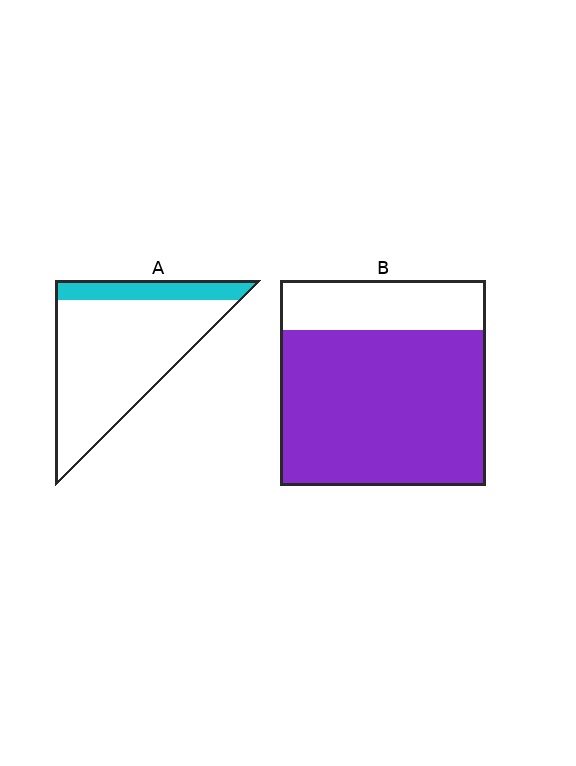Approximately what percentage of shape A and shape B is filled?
A is approximately 20% and B is approximately 75%.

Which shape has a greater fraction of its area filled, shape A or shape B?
Shape B.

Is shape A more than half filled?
No.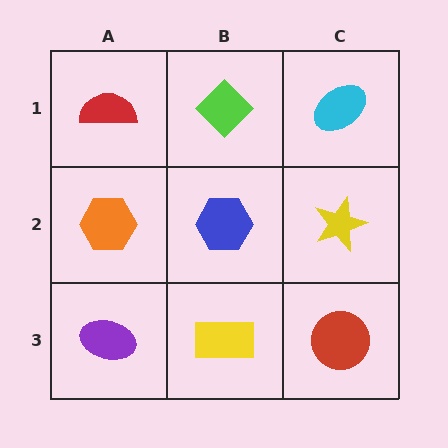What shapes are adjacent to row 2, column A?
A red semicircle (row 1, column A), a purple ellipse (row 3, column A), a blue hexagon (row 2, column B).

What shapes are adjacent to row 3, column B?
A blue hexagon (row 2, column B), a purple ellipse (row 3, column A), a red circle (row 3, column C).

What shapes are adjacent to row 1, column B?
A blue hexagon (row 2, column B), a red semicircle (row 1, column A), a cyan ellipse (row 1, column C).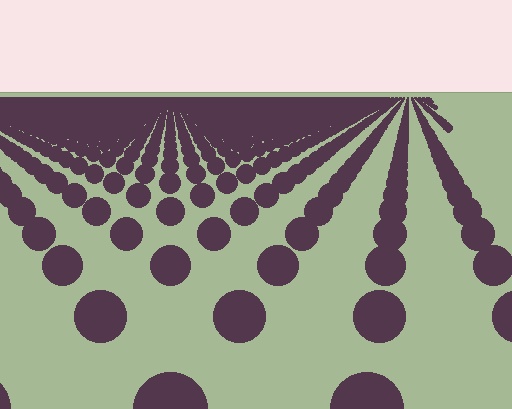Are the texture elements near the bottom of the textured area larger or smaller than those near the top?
Larger. Near the bottom, elements are closer to the viewer and appear at a bigger on-screen size.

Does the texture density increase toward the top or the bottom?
Density increases toward the top.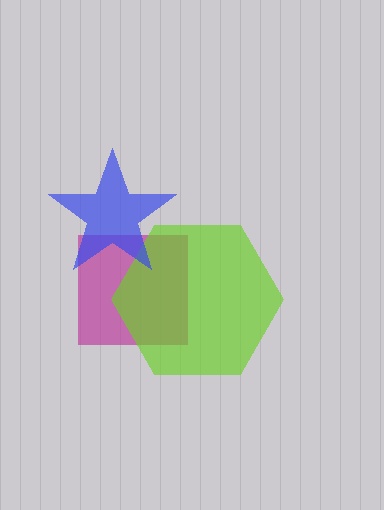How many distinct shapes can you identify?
There are 3 distinct shapes: a magenta square, a lime hexagon, a blue star.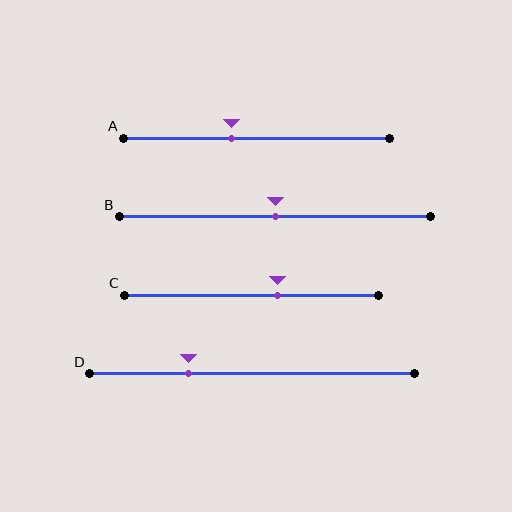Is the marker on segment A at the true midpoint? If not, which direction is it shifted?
No, the marker on segment A is shifted to the left by about 9% of the segment length.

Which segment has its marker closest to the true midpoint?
Segment B has its marker closest to the true midpoint.